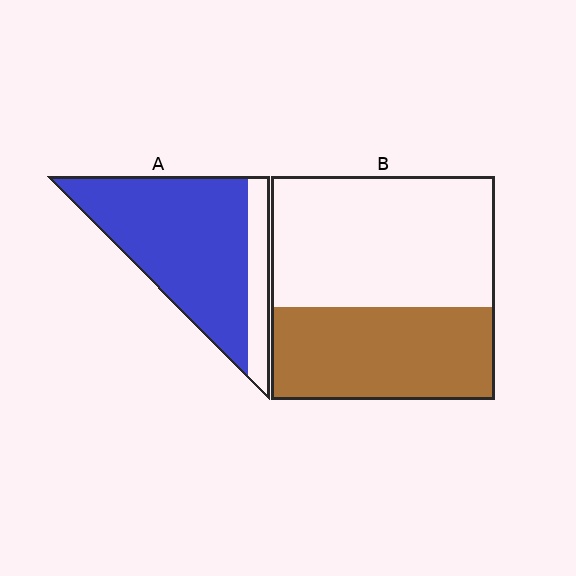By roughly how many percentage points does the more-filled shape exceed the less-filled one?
By roughly 40 percentage points (A over B).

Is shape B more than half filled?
No.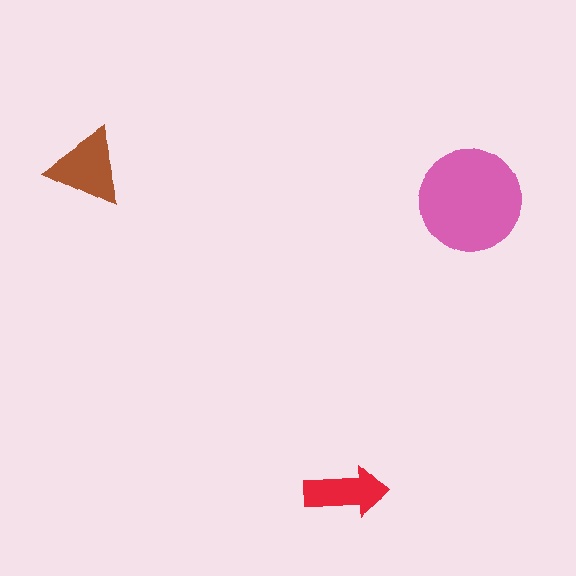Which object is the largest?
The pink circle.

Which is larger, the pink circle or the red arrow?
The pink circle.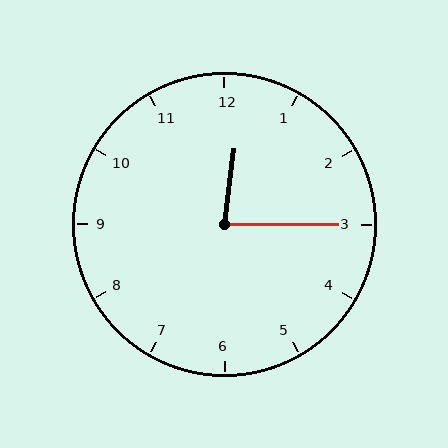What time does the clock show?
12:15.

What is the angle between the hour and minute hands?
Approximately 82 degrees.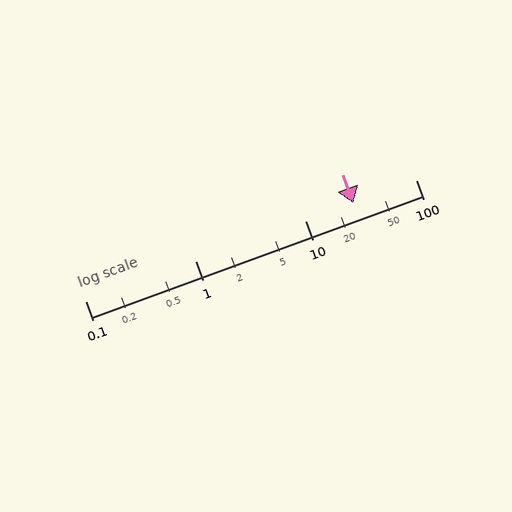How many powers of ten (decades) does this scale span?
The scale spans 3 decades, from 0.1 to 100.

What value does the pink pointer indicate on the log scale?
The pointer indicates approximately 27.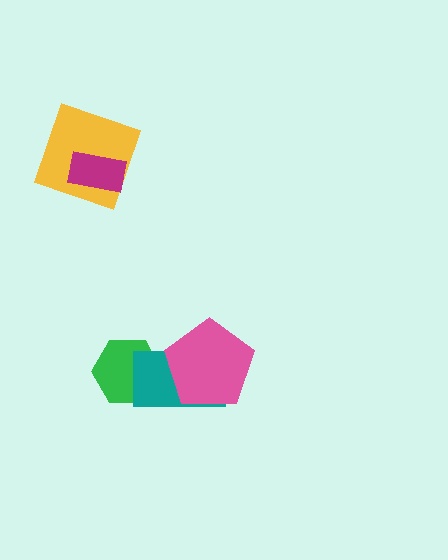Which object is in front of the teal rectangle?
The pink pentagon is in front of the teal rectangle.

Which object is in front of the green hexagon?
The teal rectangle is in front of the green hexagon.